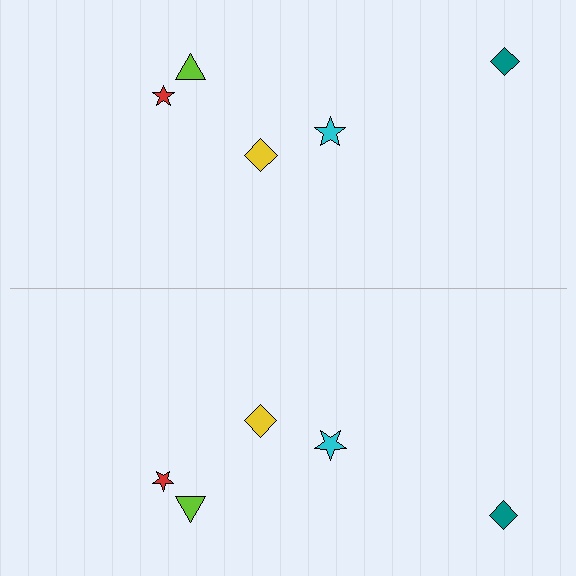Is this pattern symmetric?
Yes, this pattern has bilateral (reflection) symmetry.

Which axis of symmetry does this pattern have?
The pattern has a horizontal axis of symmetry running through the center of the image.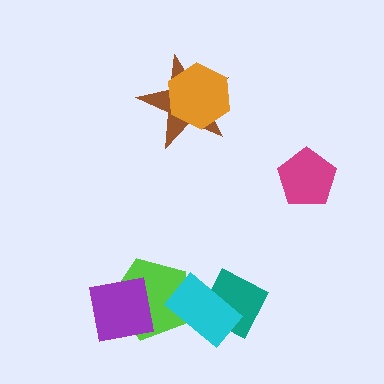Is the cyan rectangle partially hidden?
No, no other shape covers it.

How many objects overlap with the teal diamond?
1 object overlaps with the teal diamond.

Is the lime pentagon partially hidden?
Yes, it is partially covered by another shape.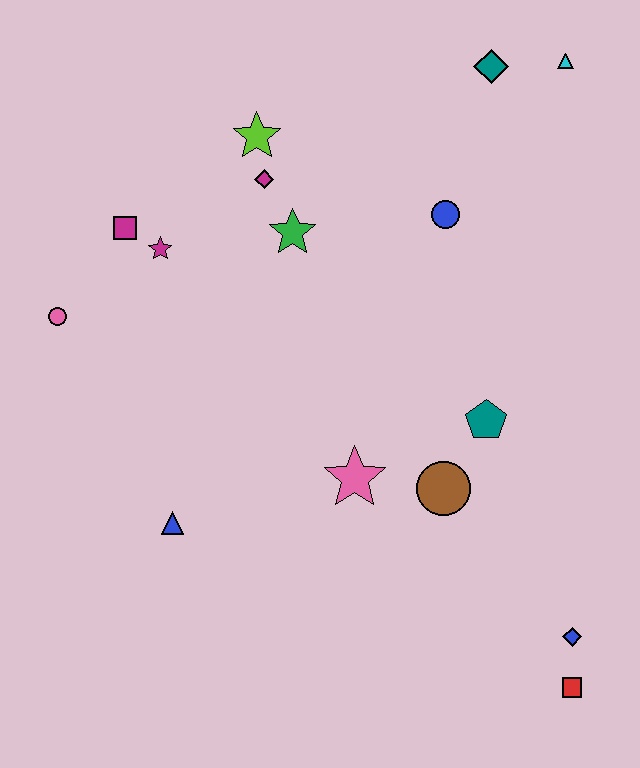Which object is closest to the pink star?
The brown circle is closest to the pink star.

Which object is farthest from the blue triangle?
The cyan triangle is farthest from the blue triangle.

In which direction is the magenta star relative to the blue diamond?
The magenta star is to the left of the blue diamond.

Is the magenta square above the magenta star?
Yes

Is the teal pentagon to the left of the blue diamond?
Yes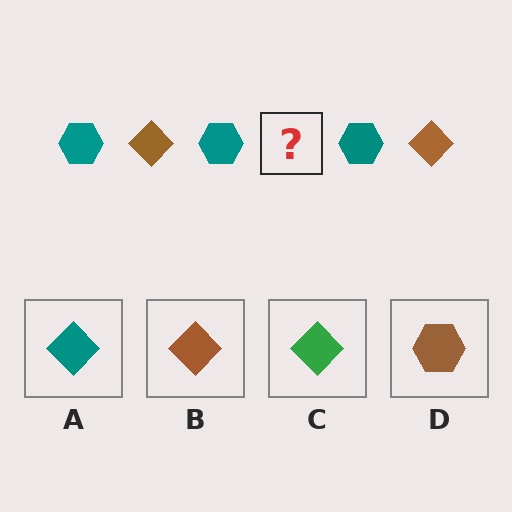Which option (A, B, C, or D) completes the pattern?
B.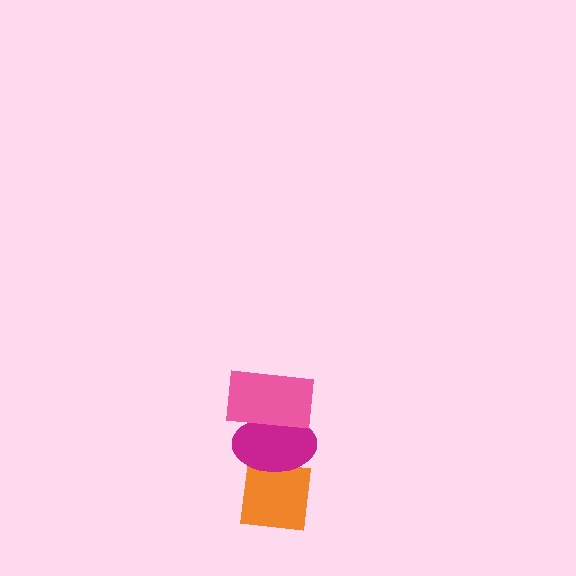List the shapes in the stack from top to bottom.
From top to bottom: the pink rectangle, the magenta ellipse, the orange square.